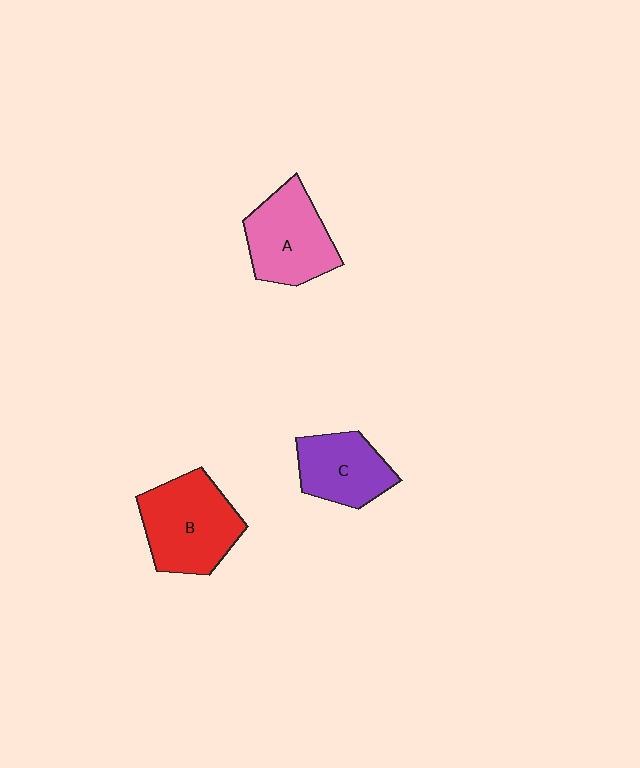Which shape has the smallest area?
Shape C (purple).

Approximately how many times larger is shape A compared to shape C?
Approximately 1.2 times.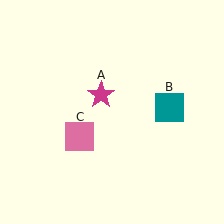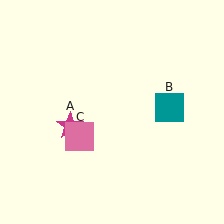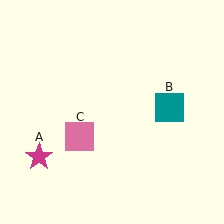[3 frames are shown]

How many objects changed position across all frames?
1 object changed position: magenta star (object A).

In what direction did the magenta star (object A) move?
The magenta star (object A) moved down and to the left.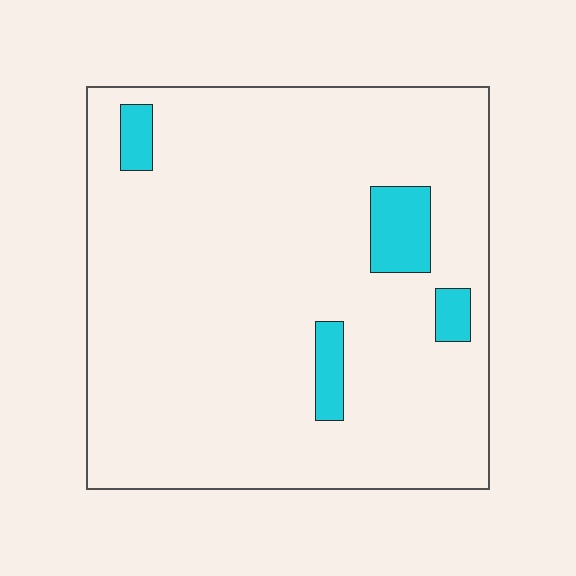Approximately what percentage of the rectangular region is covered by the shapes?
Approximately 10%.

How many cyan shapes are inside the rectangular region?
4.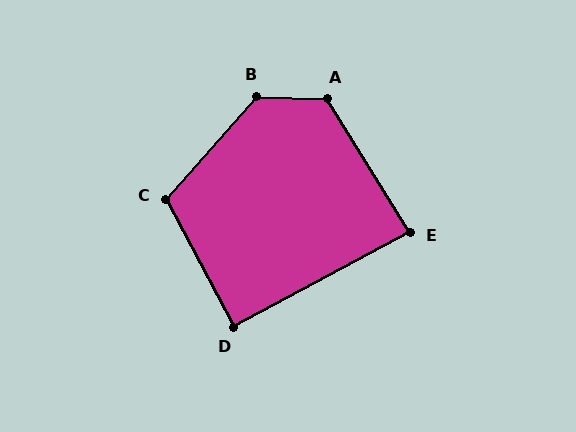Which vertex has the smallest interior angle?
E, at approximately 86 degrees.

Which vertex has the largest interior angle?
B, at approximately 129 degrees.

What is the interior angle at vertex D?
Approximately 90 degrees (approximately right).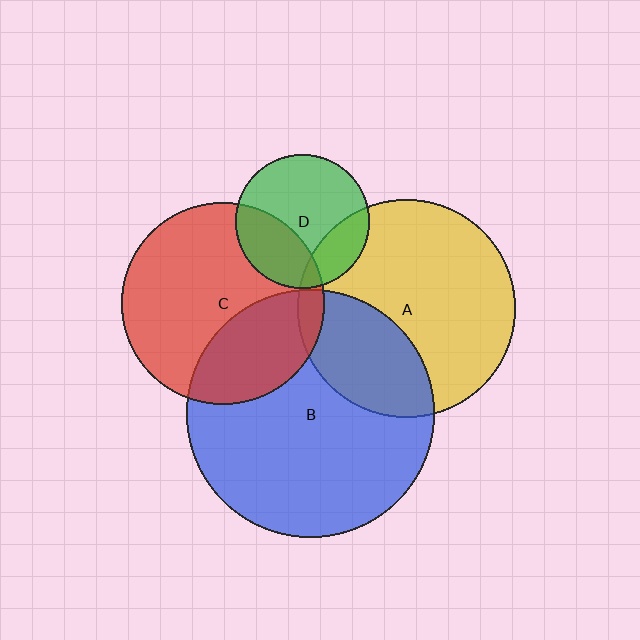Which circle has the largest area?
Circle B (blue).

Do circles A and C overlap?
Yes.